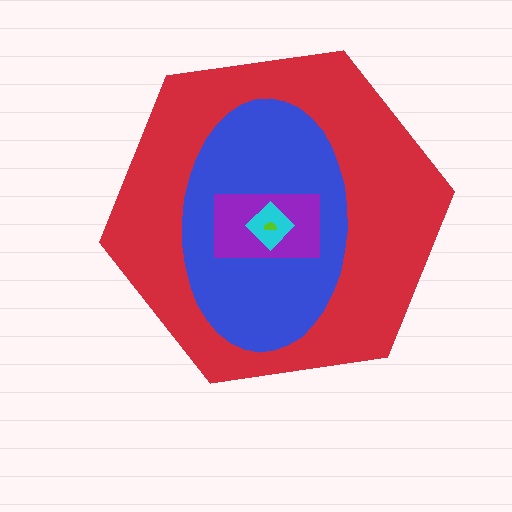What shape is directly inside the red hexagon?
The blue ellipse.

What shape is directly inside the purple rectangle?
The cyan diamond.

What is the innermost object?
The lime semicircle.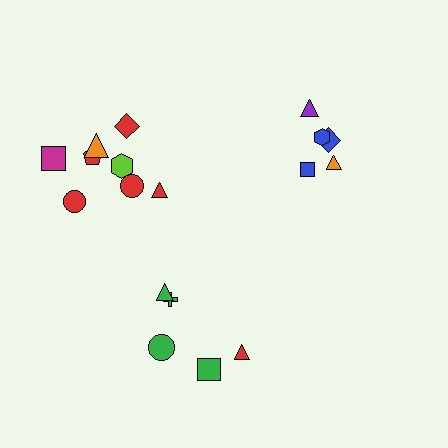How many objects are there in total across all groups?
There are 18 objects.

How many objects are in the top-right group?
There are 5 objects.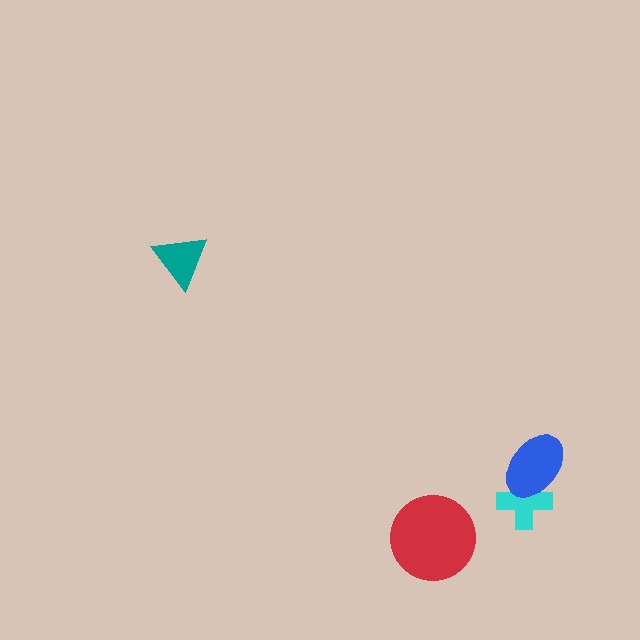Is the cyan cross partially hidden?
Yes, it is partially covered by another shape.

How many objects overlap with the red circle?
0 objects overlap with the red circle.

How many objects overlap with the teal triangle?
0 objects overlap with the teal triangle.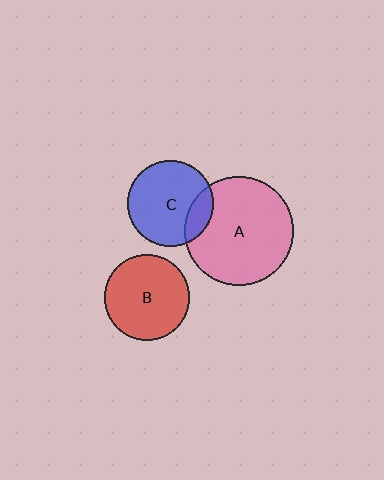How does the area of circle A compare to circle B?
Approximately 1.6 times.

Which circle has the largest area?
Circle A (pink).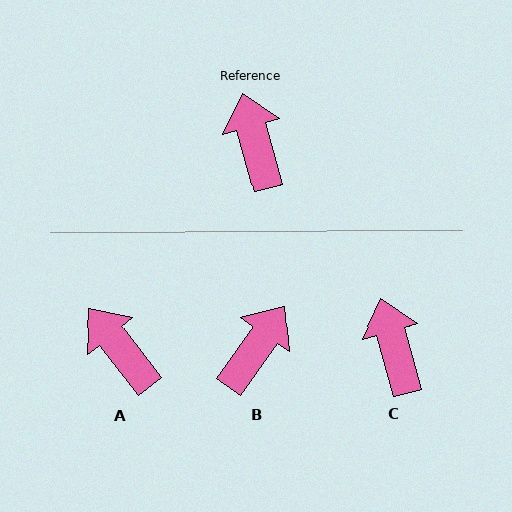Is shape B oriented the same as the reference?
No, it is off by about 51 degrees.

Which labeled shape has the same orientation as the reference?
C.